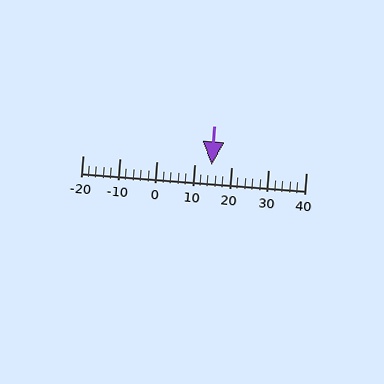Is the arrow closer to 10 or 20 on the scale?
The arrow is closer to 10.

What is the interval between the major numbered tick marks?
The major tick marks are spaced 10 units apart.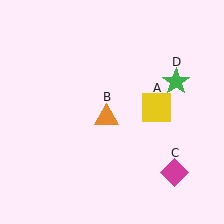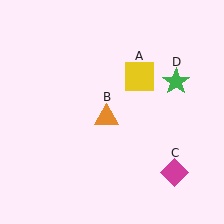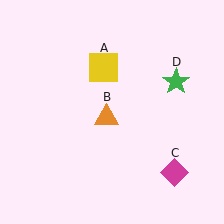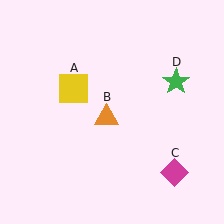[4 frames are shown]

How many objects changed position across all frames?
1 object changed position: yellow square (object A).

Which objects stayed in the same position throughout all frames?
Orange triangle (object B) and magenta diamond (object C) and green star (object D) remained stationary.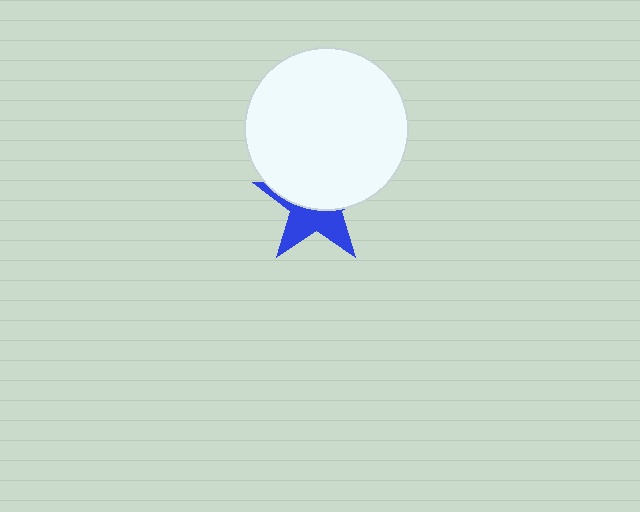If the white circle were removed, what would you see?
You would see the complete blue star.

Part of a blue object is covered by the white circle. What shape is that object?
It is a star.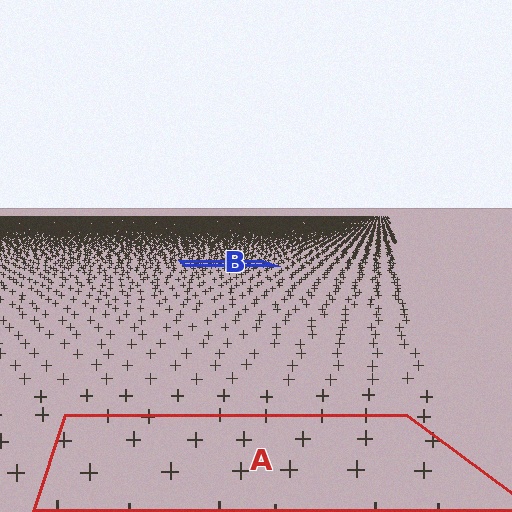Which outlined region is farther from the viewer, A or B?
Region B is farther from the viewer — the texture elements inside it appear smaller and more densely packed.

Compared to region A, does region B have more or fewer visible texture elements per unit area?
Region B has more texture elements per unit area — they are packed more densely because it is farther away.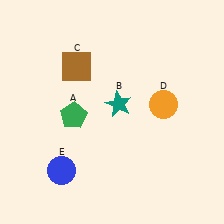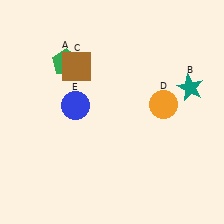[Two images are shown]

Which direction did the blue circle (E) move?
The blue circle (E) moved up.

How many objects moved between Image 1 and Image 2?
3 objects moved between the two images.